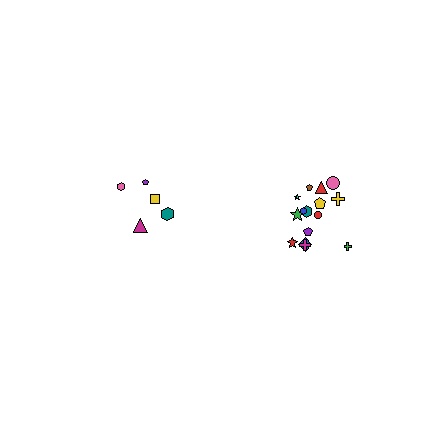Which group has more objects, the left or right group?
The right group.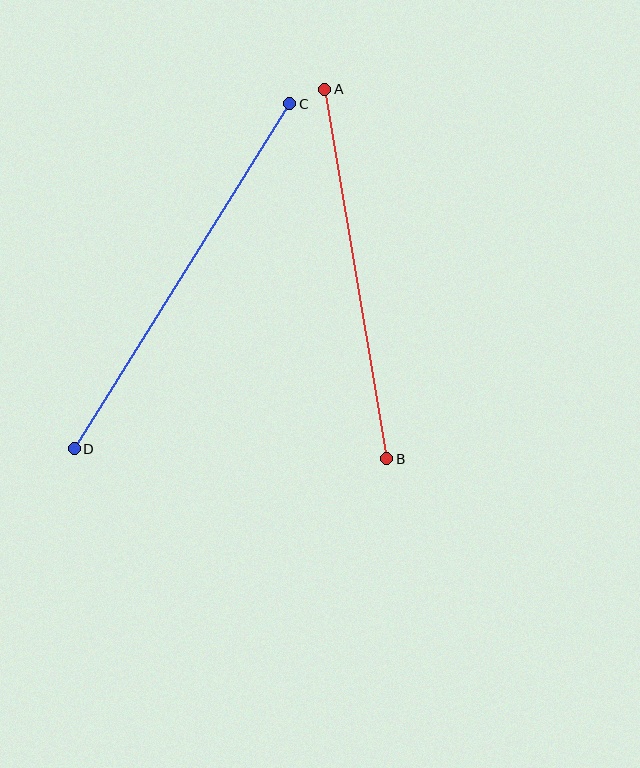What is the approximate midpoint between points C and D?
The midpoint is at approximately (182, 276) pixels.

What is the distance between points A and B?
The distance is approximately 375 pixels.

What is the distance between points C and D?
The distance is approximately 407 pixels.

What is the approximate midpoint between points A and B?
The midpoint is at approximately (356, 274) pixels.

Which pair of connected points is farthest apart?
Points C and D are farthest apart.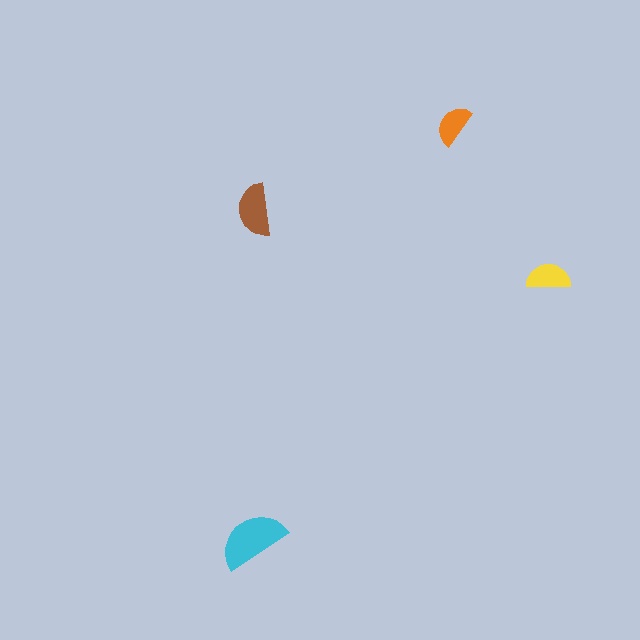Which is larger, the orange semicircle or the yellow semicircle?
The yellow one.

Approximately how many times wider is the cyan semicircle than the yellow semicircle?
About 1.5 times wider.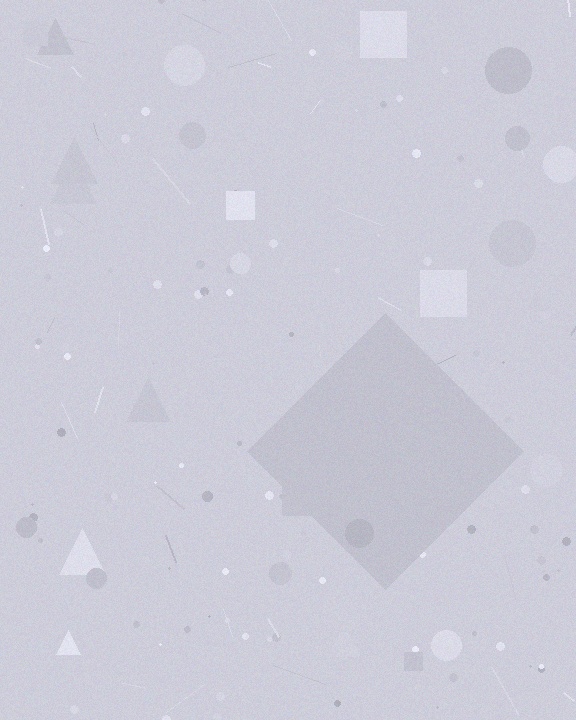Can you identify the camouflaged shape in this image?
The camouflaged shape is a diamond.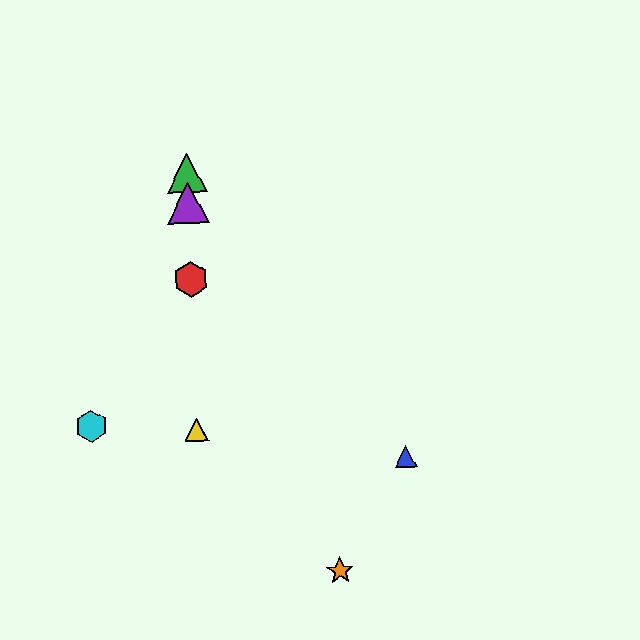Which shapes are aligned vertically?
The red hexagon, the green triangle, the yellow triangle, the purple triangle are aligned vertically.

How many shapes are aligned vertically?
4 shapes (the red hexagon, the green triangle, the yellow triangle, the purple triangle) are aligned vertically.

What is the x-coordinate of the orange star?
The orange star is at x≈340.